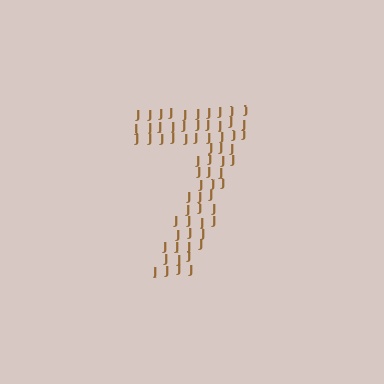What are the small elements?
The small elements are letter J's.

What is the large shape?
The large shape is the digit 7.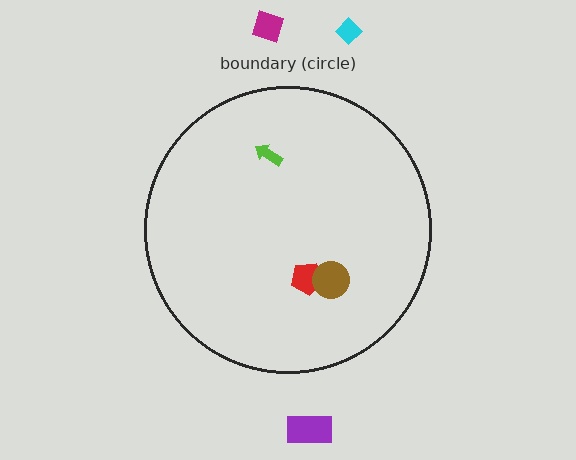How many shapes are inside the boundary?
3 inside, 3 outside.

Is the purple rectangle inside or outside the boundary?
Outside.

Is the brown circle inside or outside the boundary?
Inside.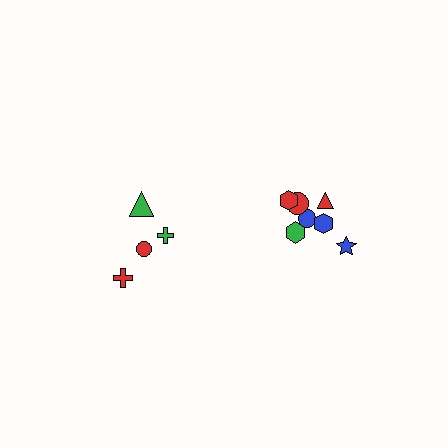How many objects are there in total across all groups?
There are 11 objects.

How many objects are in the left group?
There are 4 objects.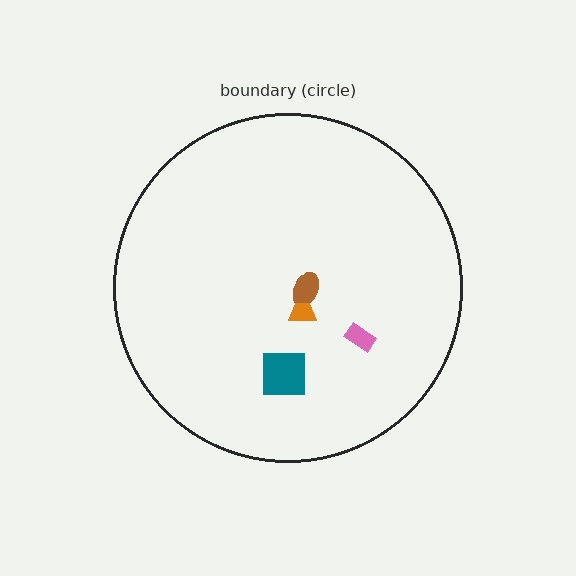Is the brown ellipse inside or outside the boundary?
Inside.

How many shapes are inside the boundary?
4 inside, 0 outside.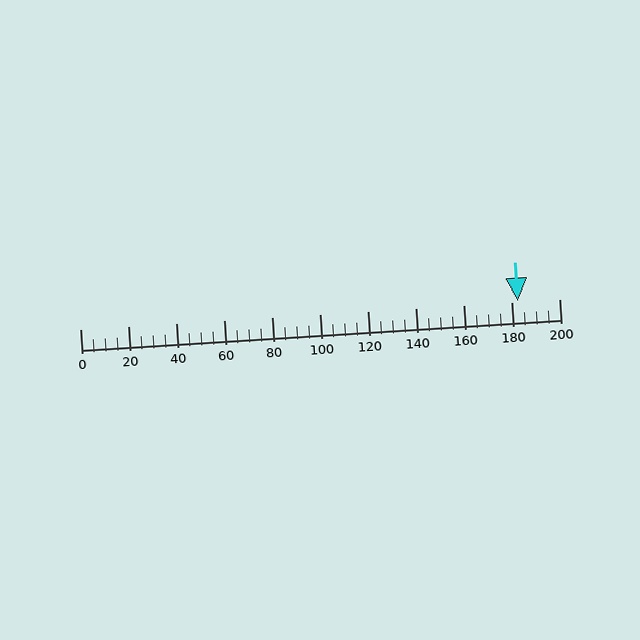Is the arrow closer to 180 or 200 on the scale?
The arrow is closer to 180.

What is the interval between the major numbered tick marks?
The major tick marks are spaced 20 units apart.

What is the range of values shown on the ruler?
The ruler shows values from 0 to 200.